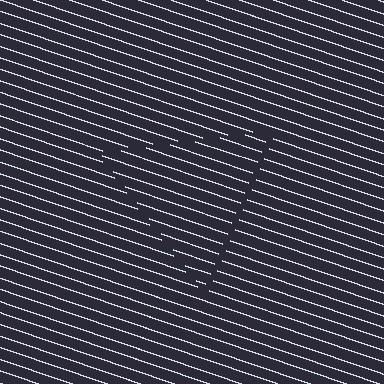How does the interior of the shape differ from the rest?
The interior of the shape contains the same grating, shifted by half a period — the contour is defined by the phase discontinuity where line-ends from the inner and outer gratings abut.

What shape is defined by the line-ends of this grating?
An illusory triangle. The interior of the shape contains the same grating, shifted by half a period — the contour is defined by the phase discontinuity where line-ends from the inner and outer gratings abut.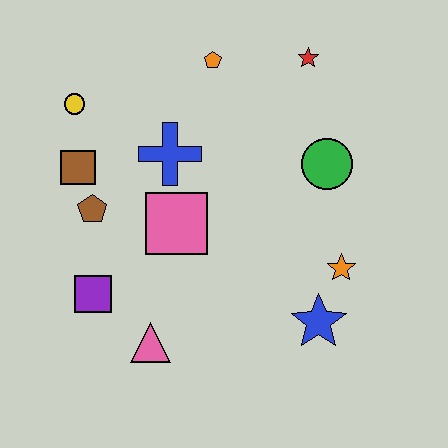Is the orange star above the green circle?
No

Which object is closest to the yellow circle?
The brown square is closest to the yellow circle.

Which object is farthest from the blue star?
The yellow circle is farthest from the blue star.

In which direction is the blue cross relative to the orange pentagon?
The blue cross is below the orange pentagon.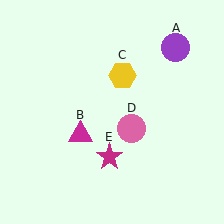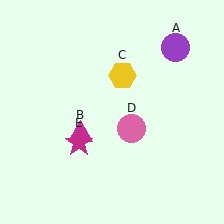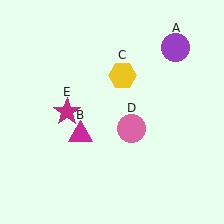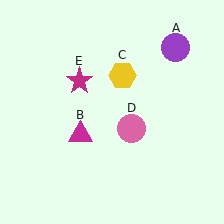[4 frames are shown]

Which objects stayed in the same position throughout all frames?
Purple circle (object A) and magenta triangle (object B) and yellow hexagon (object C) and pink circle (object D) remained stationary.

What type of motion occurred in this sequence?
The magenta star (object E) rotated clockwise around the center of the scene.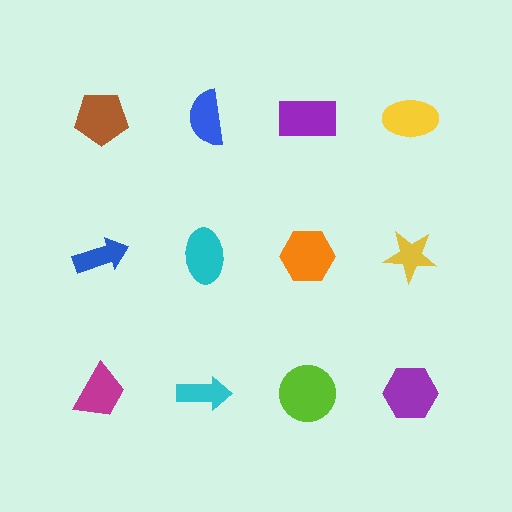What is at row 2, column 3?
An orange hexagon.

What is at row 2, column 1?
A blue arrow.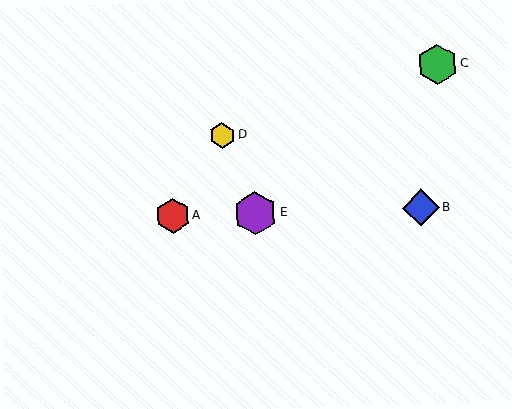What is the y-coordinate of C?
Object C is at y≈64.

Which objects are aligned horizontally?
Objects A, B, E are aligned horizontally.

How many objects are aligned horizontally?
3 objects (A, B, E) are aligned horizontally.